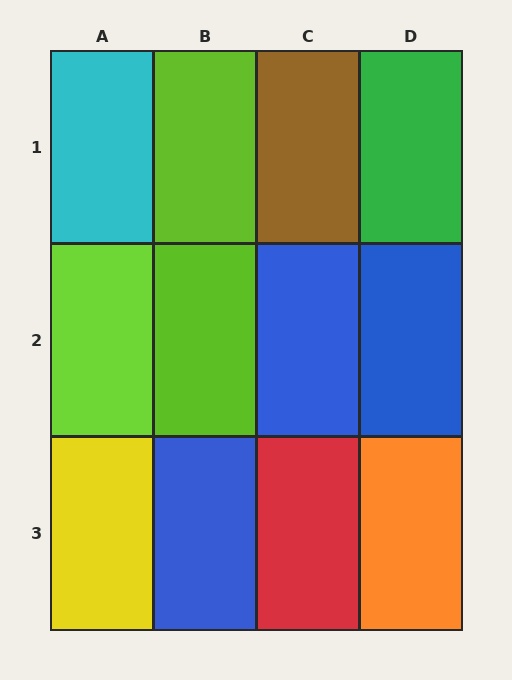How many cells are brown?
1 cell is brown.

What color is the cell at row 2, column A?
Lime.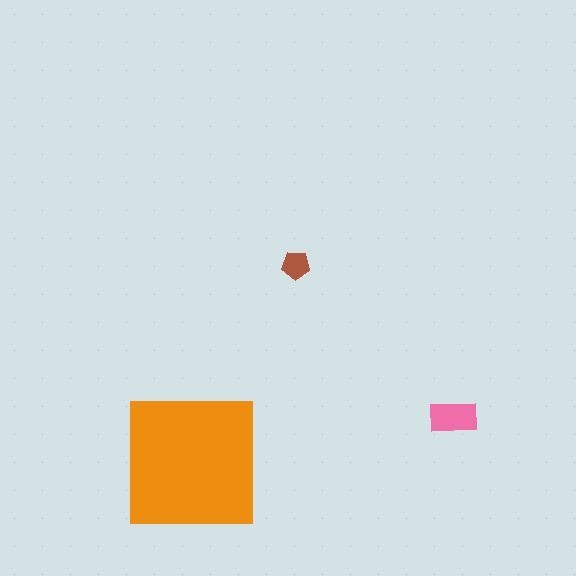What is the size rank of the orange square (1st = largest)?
1st.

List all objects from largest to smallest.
The orange square, the pink rectangle, the brown pentagon.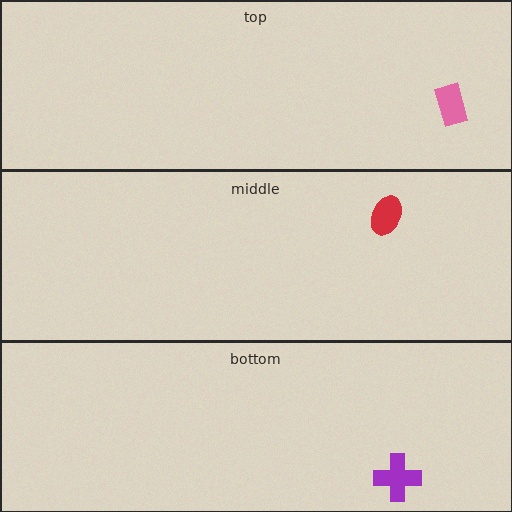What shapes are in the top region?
The pink rectangle.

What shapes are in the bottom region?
The purple cross.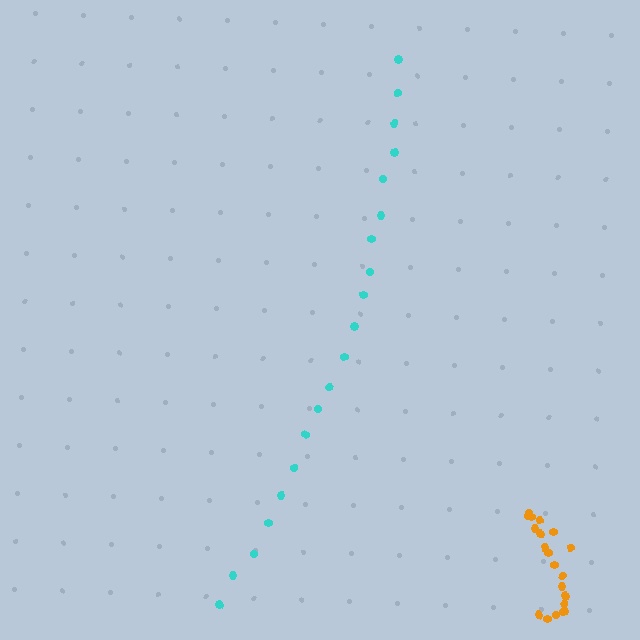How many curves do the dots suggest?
There are 2 distinct paths.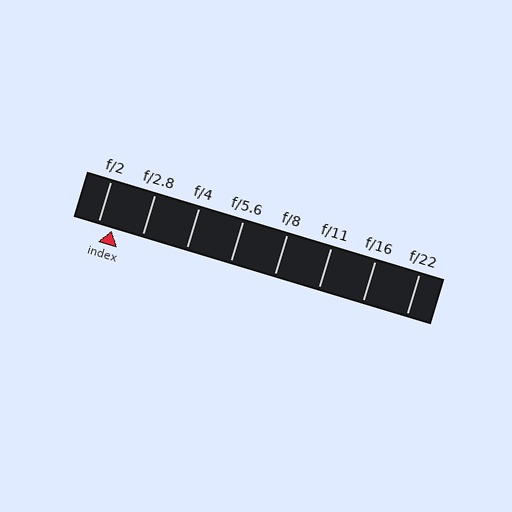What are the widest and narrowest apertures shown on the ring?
The widest aperture shown is f/2 and the narrowest is f/22.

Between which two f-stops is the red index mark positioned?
The index mark is between f/2 and f/2.8.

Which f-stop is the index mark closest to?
The index mark is closest to f/2.